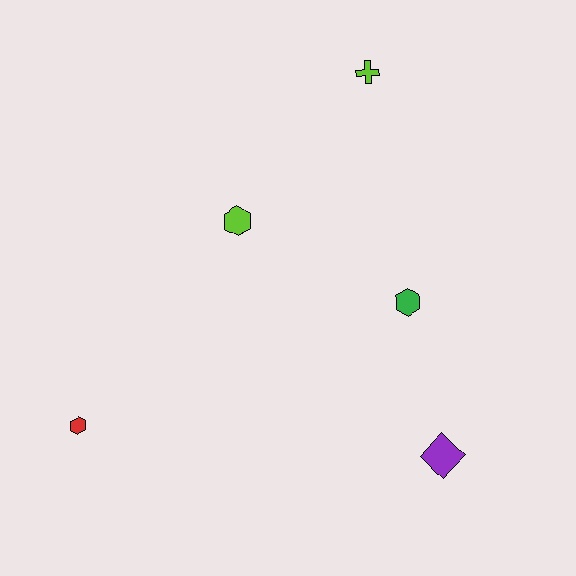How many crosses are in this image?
There is 1 cross.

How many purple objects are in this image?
There is 1 purple object.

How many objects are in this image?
There are 5 objects.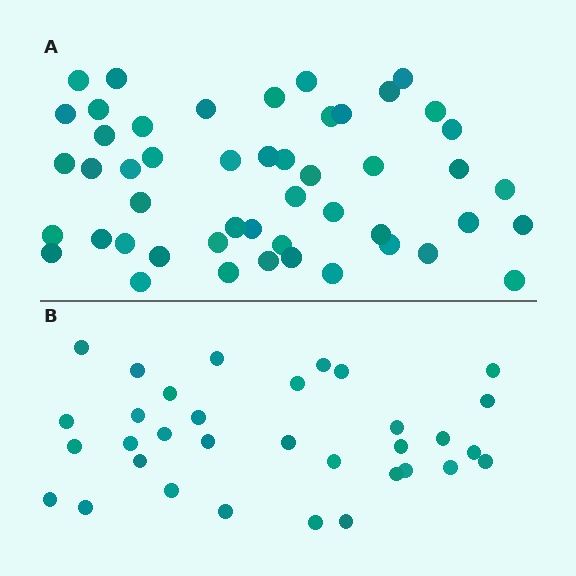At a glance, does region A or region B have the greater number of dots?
Region A (the top region) has more dots.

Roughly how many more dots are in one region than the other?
Region A has approximately 15 more dots than region B.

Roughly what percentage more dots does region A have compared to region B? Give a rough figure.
About 50% more.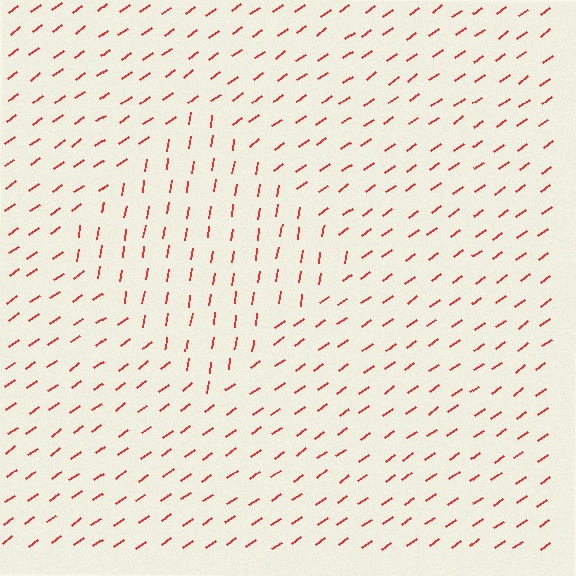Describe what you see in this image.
The image is filled with small red line segments. A diamond region in the image has lines oriented differently from the surrounding lines, creating a visible texture boundary.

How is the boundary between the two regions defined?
The boundary is defined purely by a change in line orientation (approximately 45 degrees difference). All lines are the same color and thickness.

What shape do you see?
I see a diamond.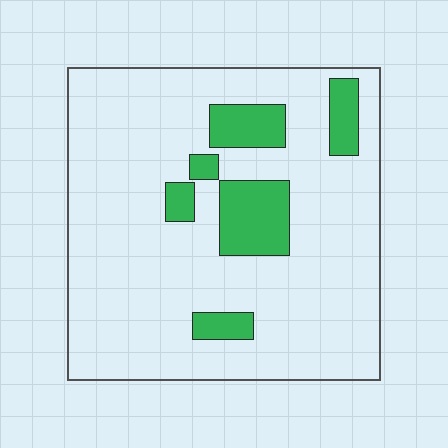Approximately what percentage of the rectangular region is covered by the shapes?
Approximately 15%.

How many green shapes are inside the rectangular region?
6.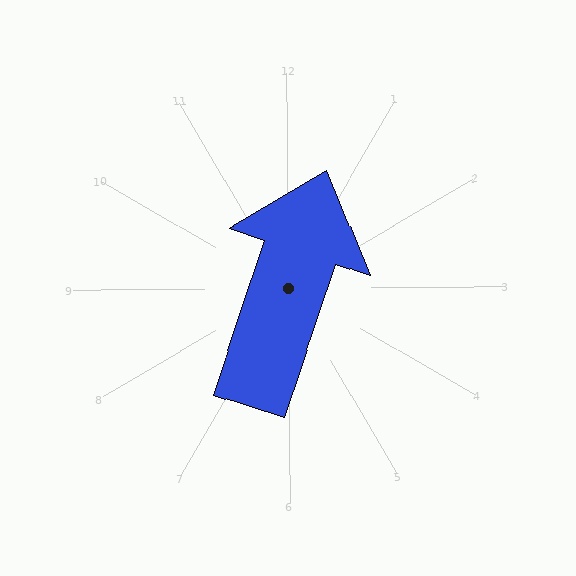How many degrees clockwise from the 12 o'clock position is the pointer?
Approximately 19 degrees.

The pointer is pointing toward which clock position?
Roughly 1 o'clock.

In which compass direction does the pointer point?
North.